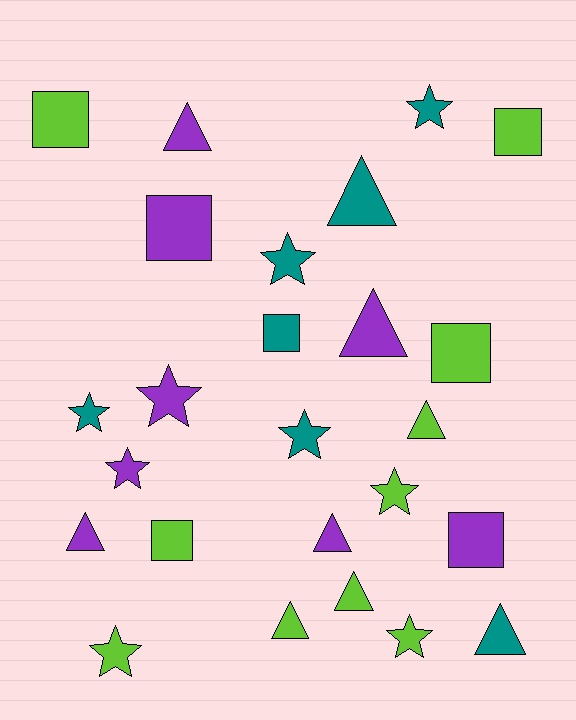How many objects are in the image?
There are 25 objects.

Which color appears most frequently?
Lime, with 10 objects.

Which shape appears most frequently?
Star, with 9 objects.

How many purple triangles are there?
There are 4 purple triangles.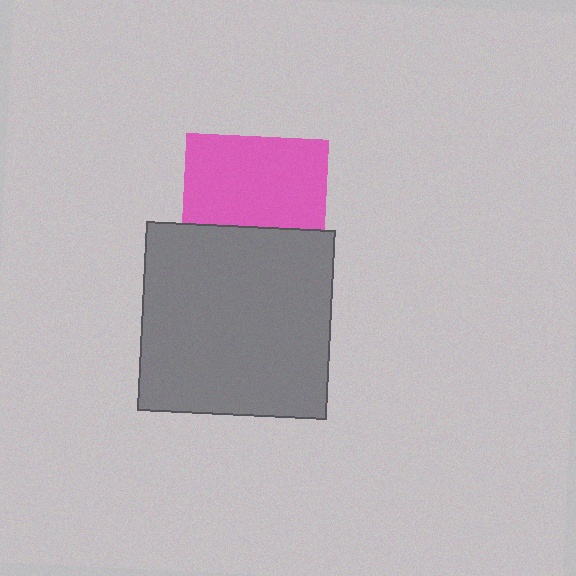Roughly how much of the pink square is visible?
About half of it is visible (roughly 62%).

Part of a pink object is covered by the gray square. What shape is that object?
It is a square.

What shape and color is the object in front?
The object in front is a gray square.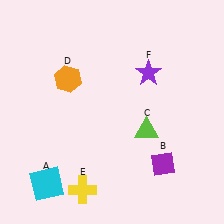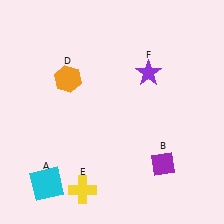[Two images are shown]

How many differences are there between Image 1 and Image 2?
There is 1 difference between the two images.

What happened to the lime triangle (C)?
The lime triangle (C) was removed in Image 2. It was in the bottom-right area of Image 1.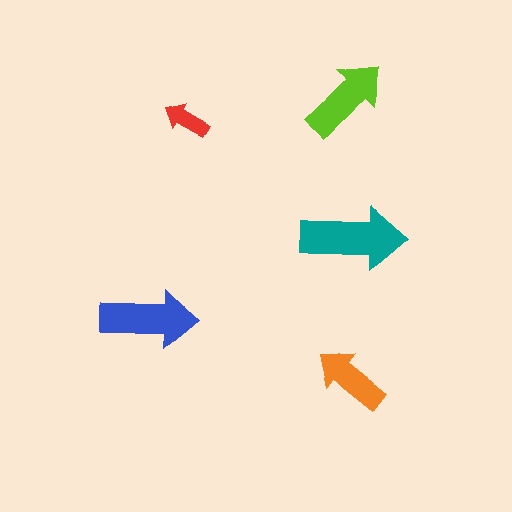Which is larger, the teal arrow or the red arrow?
The teal one.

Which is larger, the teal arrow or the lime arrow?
The teal one.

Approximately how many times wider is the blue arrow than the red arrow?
About 2 times wider.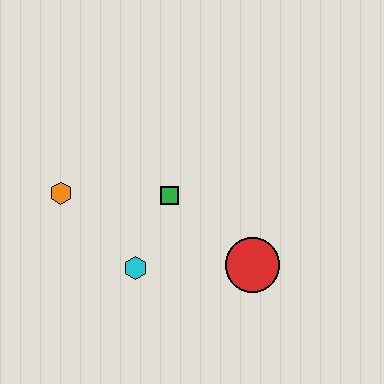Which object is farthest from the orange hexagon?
The red circle is farthest from the orange hexagon.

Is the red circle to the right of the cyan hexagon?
Yes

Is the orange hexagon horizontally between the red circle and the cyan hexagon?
No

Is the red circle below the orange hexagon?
Yes